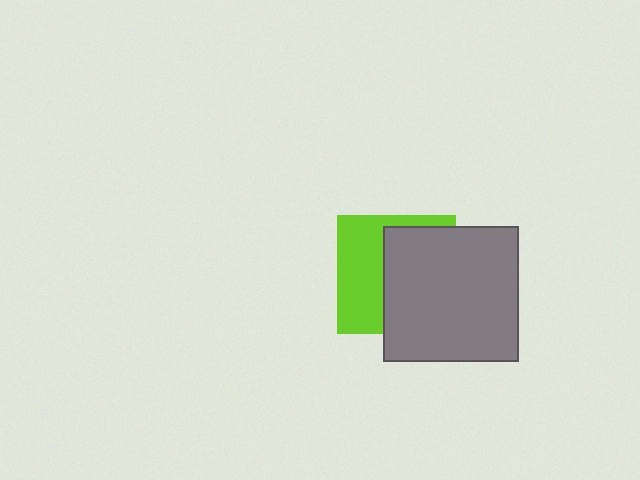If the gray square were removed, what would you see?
You would see the complete lime square.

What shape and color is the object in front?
The object in front is a gray square.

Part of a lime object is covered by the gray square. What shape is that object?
It is a square.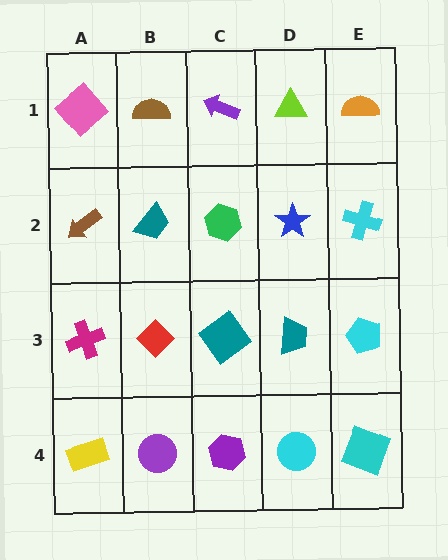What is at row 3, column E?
A cyan pentagon.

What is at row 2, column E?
A cyan cross.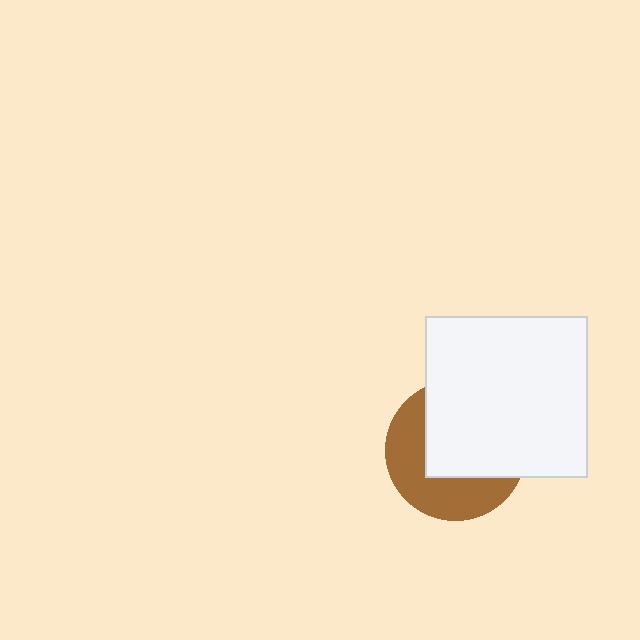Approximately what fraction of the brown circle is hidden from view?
Roughly 55% of the brown circle is hidden behind the white square.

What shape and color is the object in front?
The object in front is a white square.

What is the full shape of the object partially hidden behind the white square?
The partially hidden object is a brown circle.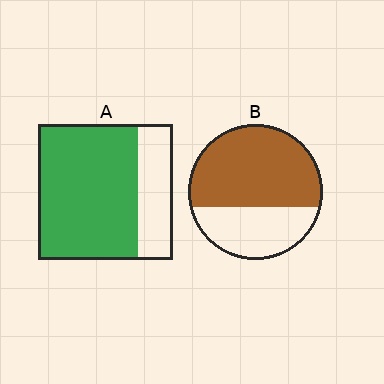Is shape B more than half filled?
Yes.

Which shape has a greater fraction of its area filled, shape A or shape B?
Shape A.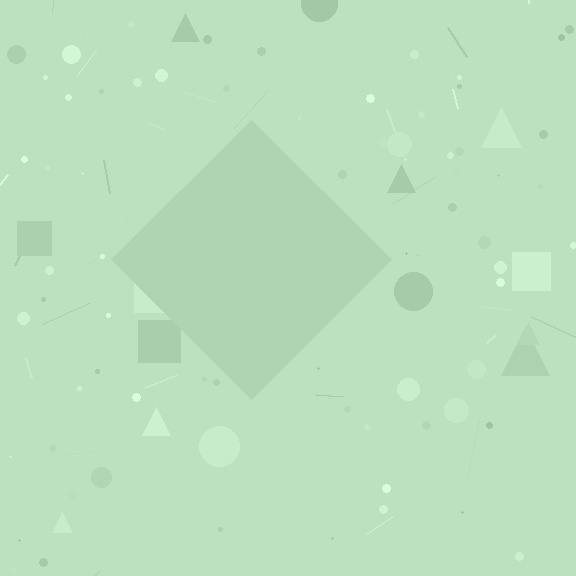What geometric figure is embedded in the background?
A diamond is embedded in the background.